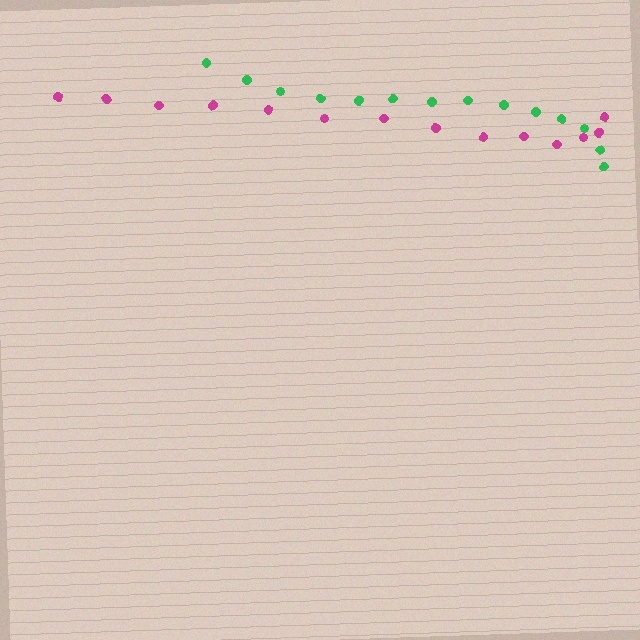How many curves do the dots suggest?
There are 2 distinct paths.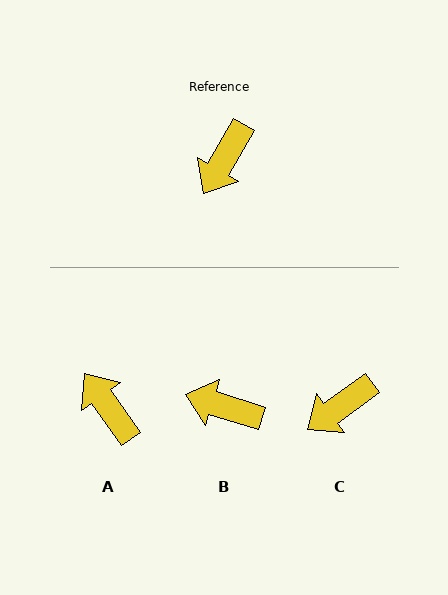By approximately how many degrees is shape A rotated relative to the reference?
Approximately 115 degrees clockwise.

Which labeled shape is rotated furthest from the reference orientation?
A, about 115 degrees away.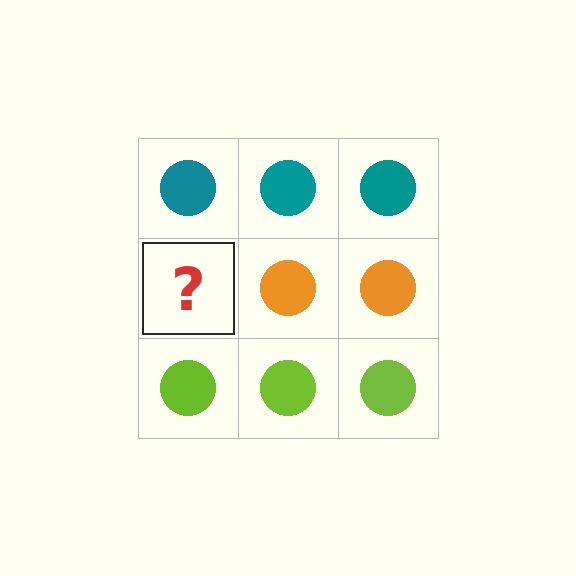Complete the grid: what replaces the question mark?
The question mark should be replaced with an orange circle.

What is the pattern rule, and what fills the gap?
The rule is that each row has a consistent color. The gap should be filled with an orange circle.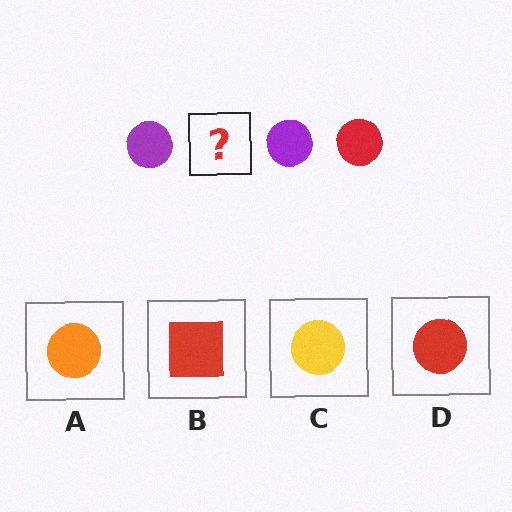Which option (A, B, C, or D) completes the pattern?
D.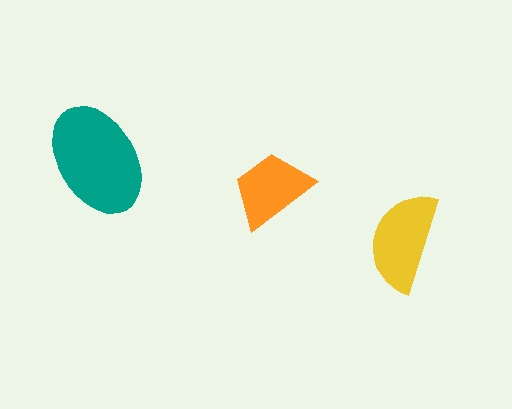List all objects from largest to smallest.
The teal ellipse, the yellow semicircle, the orange trapezoid.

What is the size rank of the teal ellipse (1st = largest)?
1st.